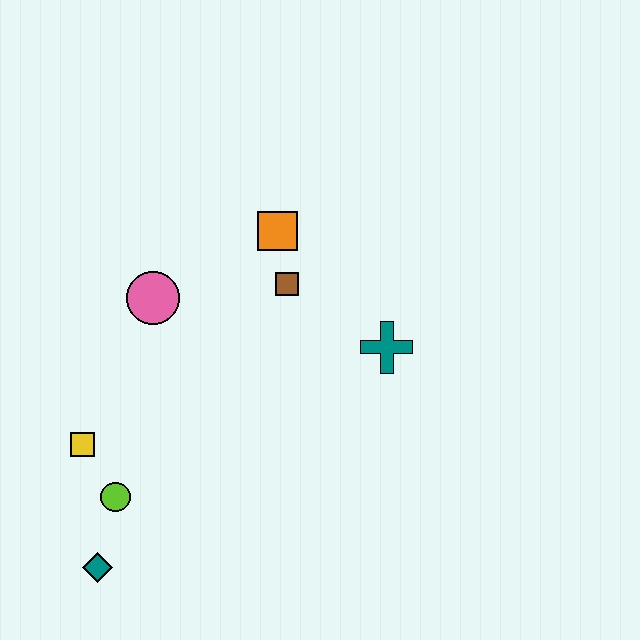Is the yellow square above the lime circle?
Yes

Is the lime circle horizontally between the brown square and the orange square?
No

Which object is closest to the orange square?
The brown square is closest to the orange square.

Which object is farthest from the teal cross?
The teal diamond is farthest from the teal cross.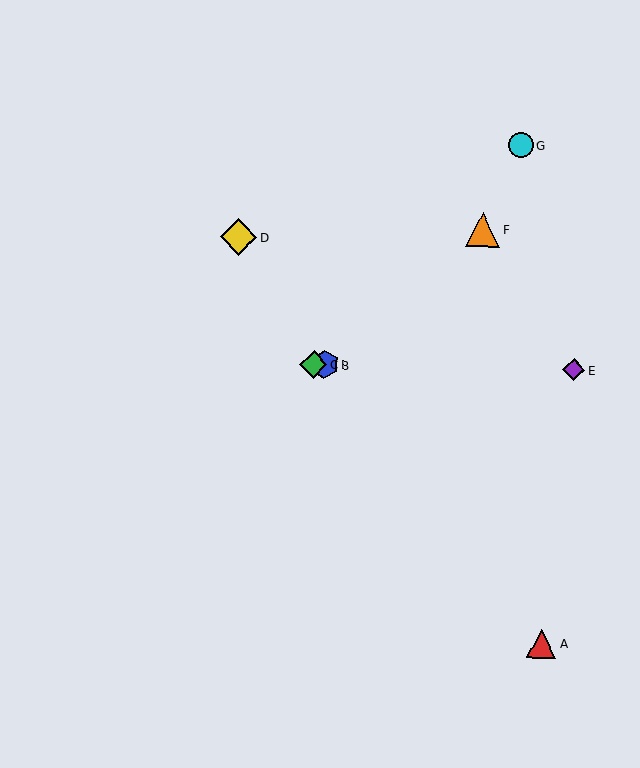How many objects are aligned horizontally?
3 objects (B, C, E) are aligned horizontally.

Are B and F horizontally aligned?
No, B is at y≈365 and F is at y≈230.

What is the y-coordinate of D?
Object D is at y≈237.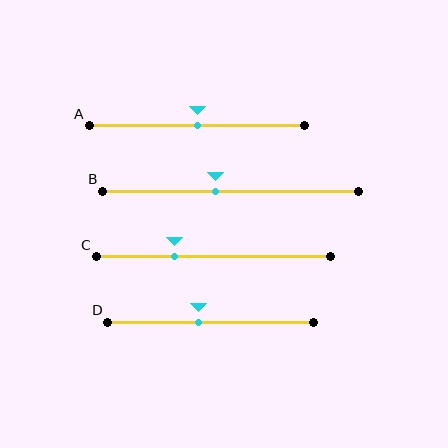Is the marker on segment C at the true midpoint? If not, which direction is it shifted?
No, the marker on segment C is shifted to the left by about 17% of the segment length.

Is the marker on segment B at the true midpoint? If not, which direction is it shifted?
No, the marker on segment B is shifted to the left by about 6% of the segment length.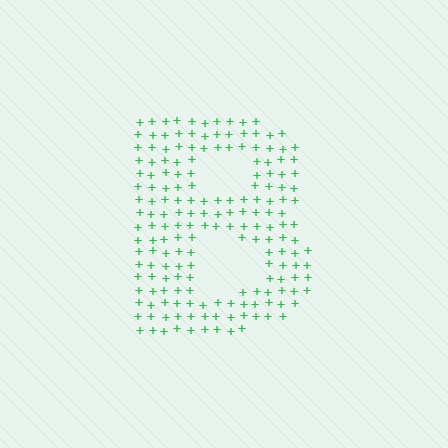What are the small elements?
The small elements are plus signs.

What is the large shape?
The large shape is the letter B.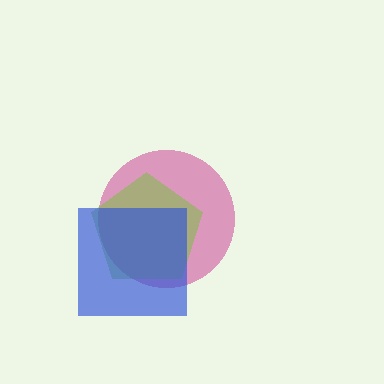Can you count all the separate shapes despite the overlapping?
Yes, there are 3 separate shapes.